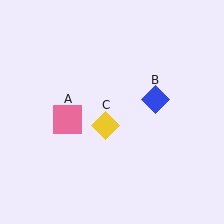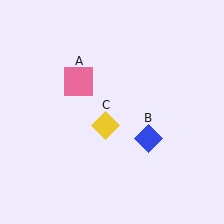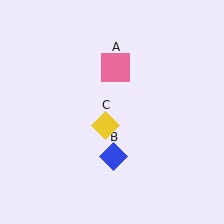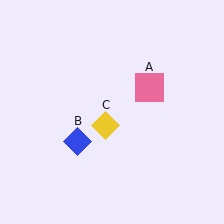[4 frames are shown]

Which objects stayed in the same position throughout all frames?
Yellow diamond (object C) remained stationary.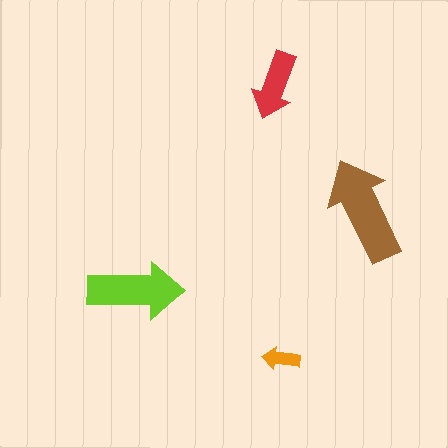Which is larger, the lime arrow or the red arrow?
The lime one.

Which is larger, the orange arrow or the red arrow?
The red one.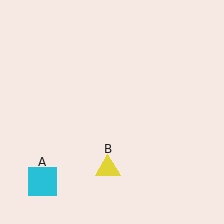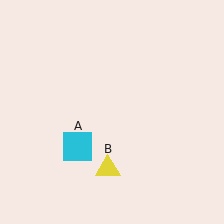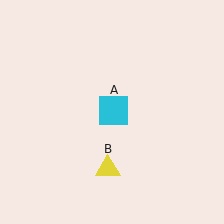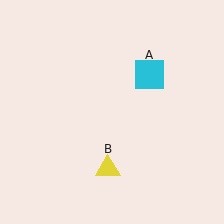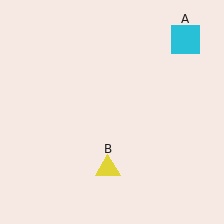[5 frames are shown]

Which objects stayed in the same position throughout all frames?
Yellow triangle (object B) remained stationary.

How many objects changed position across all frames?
1 object changed position: cyan square (object A).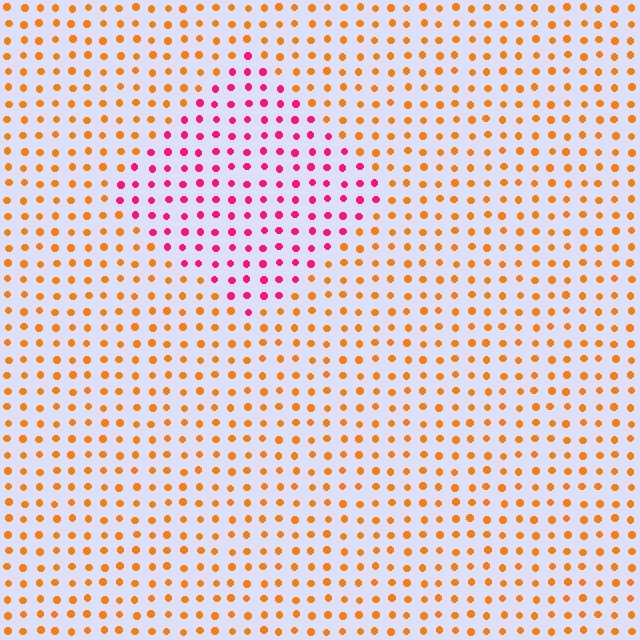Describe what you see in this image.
The image is filled with small orange elements in a uniform arrangement. A diamond-shaped region is visible where the elements are tinted to a slightly different hue, forming a subtle color boundary.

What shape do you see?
I see a diamond.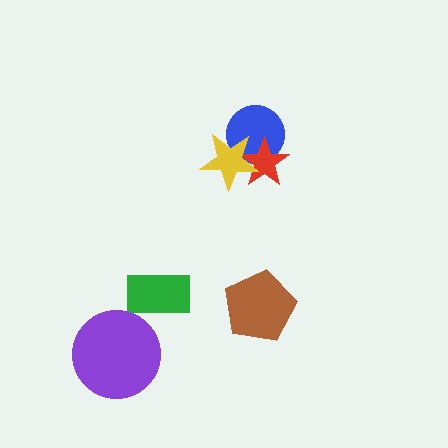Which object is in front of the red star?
The yellow star is in front of the red star.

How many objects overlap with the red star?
2 objects overlap with the red star.